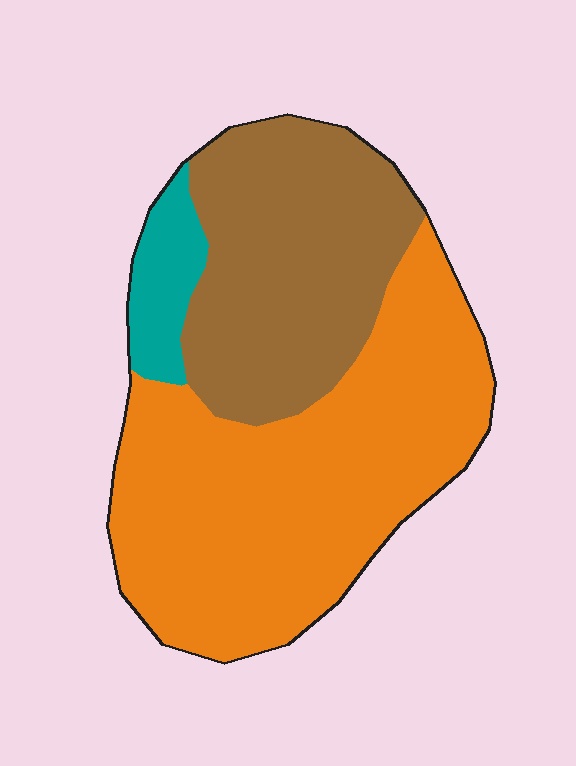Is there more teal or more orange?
Orange.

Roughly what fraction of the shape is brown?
Brown takes up about three eighths (3/8) of the shape.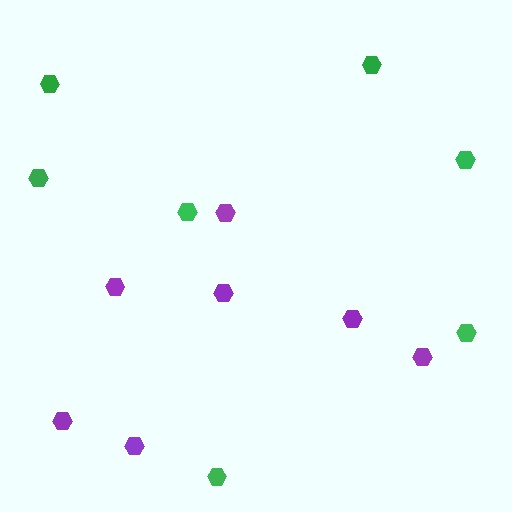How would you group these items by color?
There are 2 groups: one group of green hexagons (7) and one group of purple hexagons (7).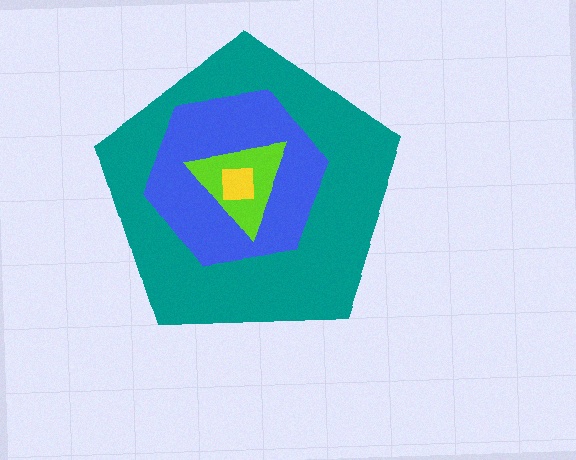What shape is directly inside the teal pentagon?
The blue hexagon.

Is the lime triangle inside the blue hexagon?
Yes.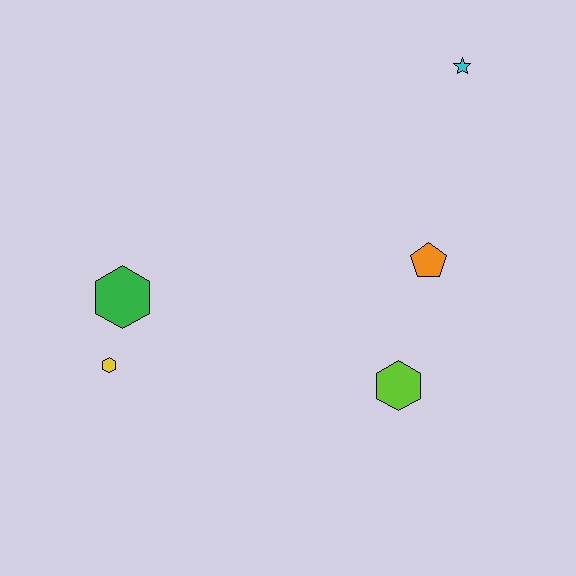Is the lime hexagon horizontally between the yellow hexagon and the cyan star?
Yes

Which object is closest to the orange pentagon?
The lime hexagon is closest to the orange pentagon.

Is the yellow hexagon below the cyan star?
Yes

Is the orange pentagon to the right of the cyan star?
No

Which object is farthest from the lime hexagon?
The cyan star is farthest from the lime hexagon.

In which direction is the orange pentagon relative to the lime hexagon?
The orange pentagon is above the lime hexagon.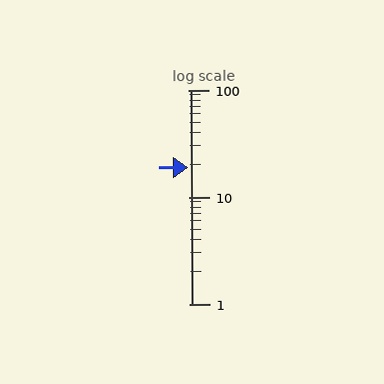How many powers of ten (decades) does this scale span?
The scale spans 2 decades, from 1 to 100.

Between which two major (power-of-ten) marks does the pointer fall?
The pointer is between 10 and 100.